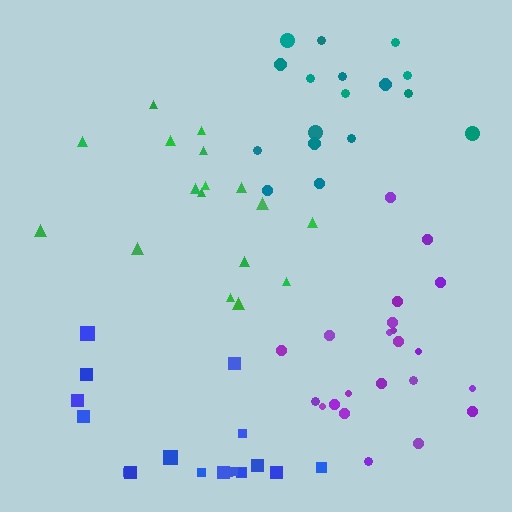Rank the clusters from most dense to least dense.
purple, teal, green, blue.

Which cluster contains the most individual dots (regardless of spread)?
Purple (22).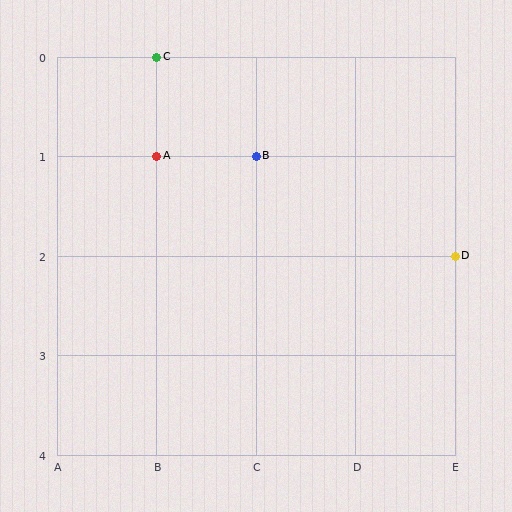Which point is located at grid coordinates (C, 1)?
Point B is at (C, 1).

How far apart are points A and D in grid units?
Points A and D are 3 columns and 1 row apart (about 3.2 grid units diagonally).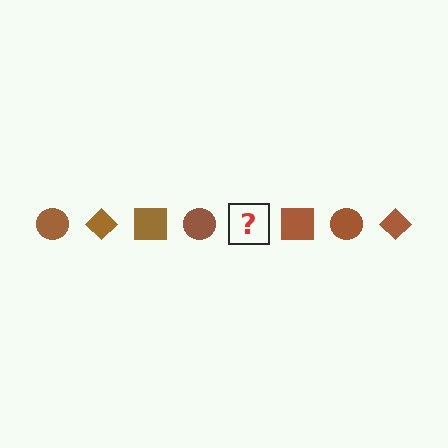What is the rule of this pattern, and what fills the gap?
The rule is that the pattern cycles through circle, diamond, square shapes in brown. The gap should be filled with a brown diamond.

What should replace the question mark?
The question mark should be replaced with a brown diamond.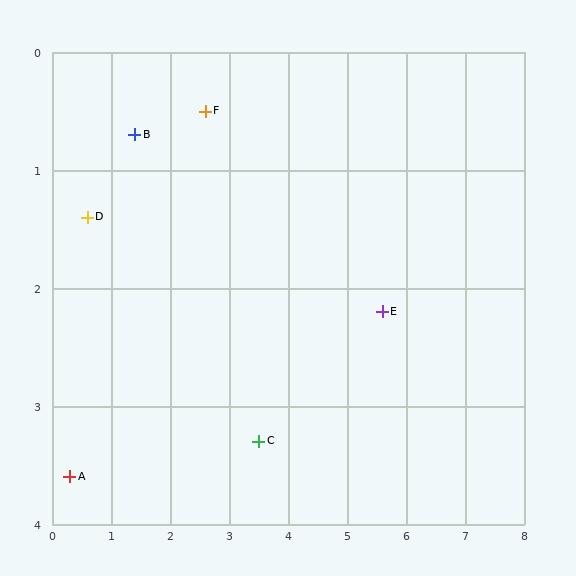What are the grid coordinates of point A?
Point A is at approximately (0.3, 3.6).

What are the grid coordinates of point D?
Point D is at approximately (0.6, 1.4).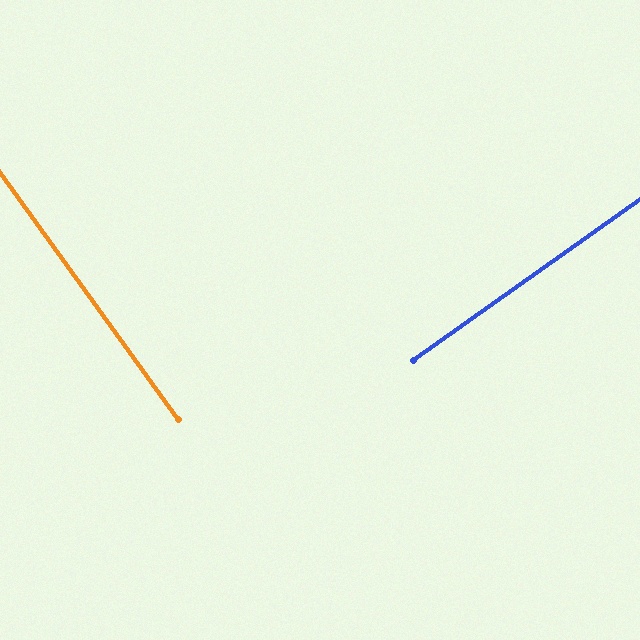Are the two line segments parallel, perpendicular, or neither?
Perpendicular — they meet at approximately 89°.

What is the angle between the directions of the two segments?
Approximately 89 degrees.